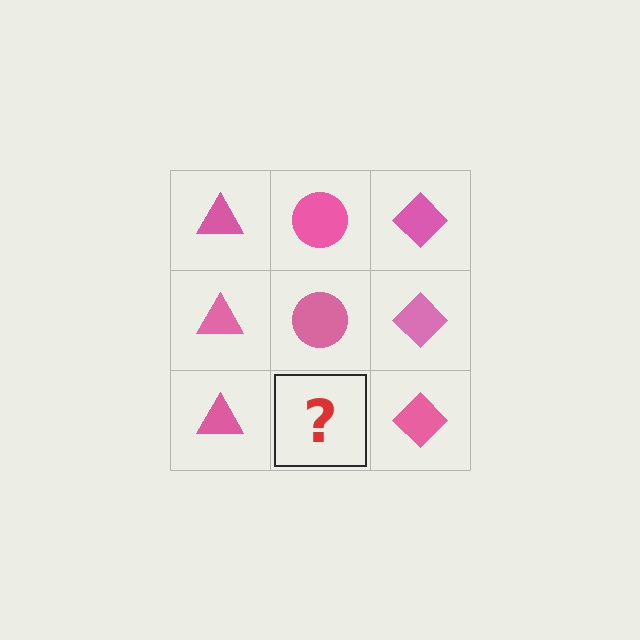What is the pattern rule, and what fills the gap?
The rule is that each column has a consistent shape. The gap should be filled with a pink circle.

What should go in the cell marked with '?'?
The missing cell should contain a pink circle.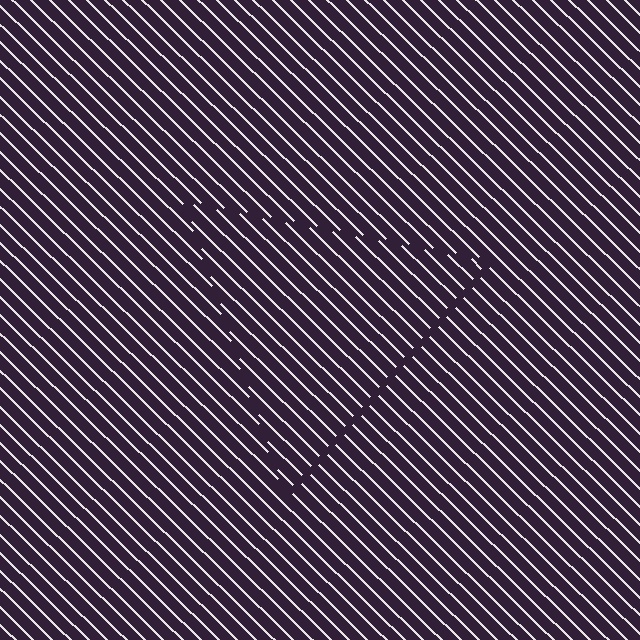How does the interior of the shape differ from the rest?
The interior of the shape contains the same grating, shifted by half a period — the contour is defined by the phase discontinuity where line-ends from the inner and outer gratings abut.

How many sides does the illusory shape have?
3 sides — the line-ends trace a triangle.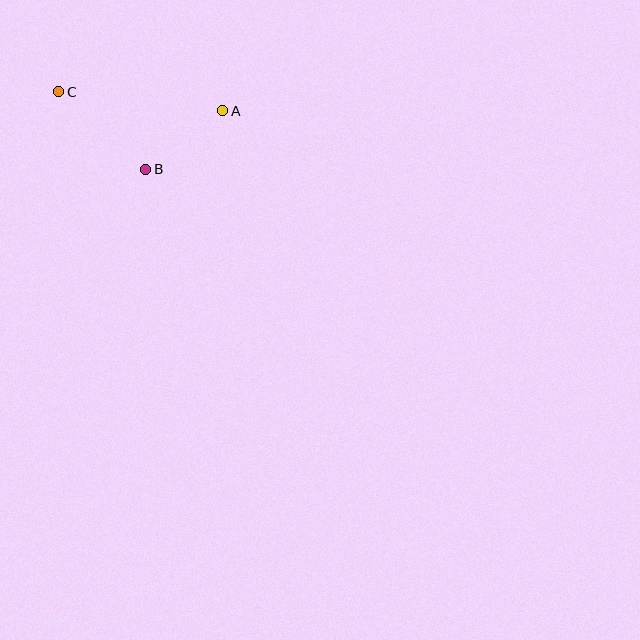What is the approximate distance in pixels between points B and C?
The distance between B and C is approximately 116 pixels.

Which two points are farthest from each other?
Points A and C are farthest from each other.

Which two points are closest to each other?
Points A and B are closest to each other.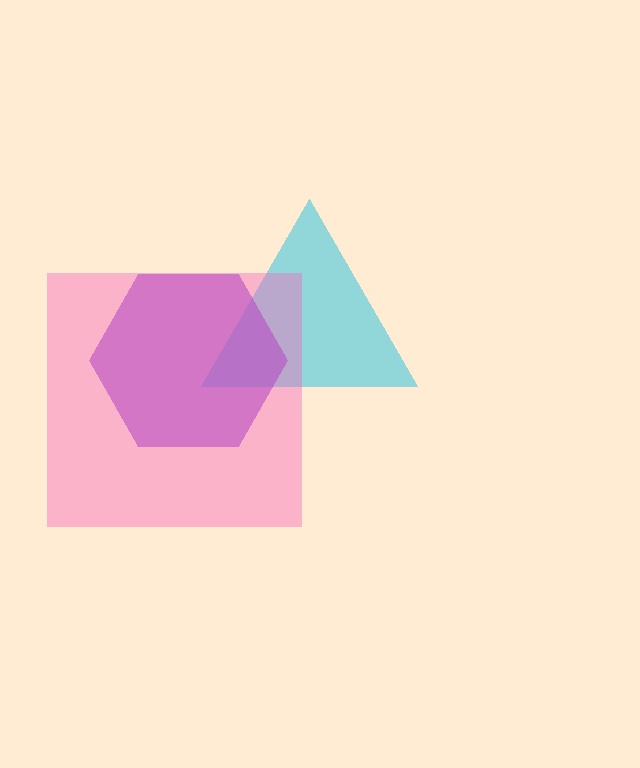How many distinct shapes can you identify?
There are 3 distinct shapes: a cyan triangle, a purple hexagon, a pink square.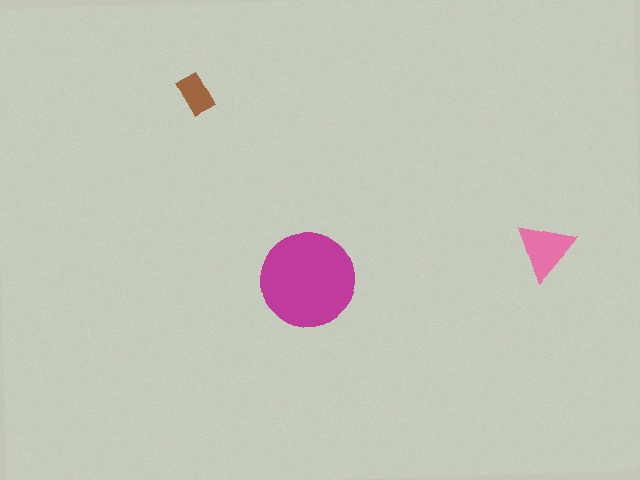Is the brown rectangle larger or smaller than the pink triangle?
Smaller.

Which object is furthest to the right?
The pink triangle is rightmost.